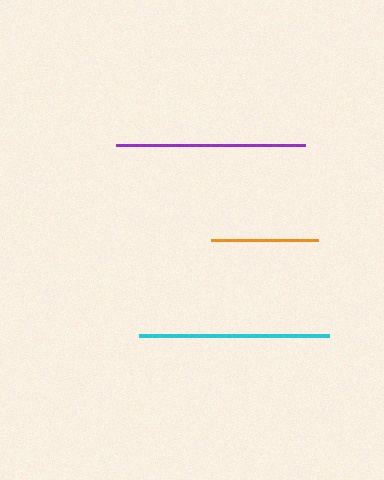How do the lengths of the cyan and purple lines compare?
The cyan and purple lines are approximately the same length.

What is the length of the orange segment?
The orange segment is approximately 106 pixels long.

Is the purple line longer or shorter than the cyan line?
The cyan line is longer than the purple line.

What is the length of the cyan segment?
The cyan segment is approximately 190 pixels long.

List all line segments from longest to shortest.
From longest to shortest: cyan, purple, orange.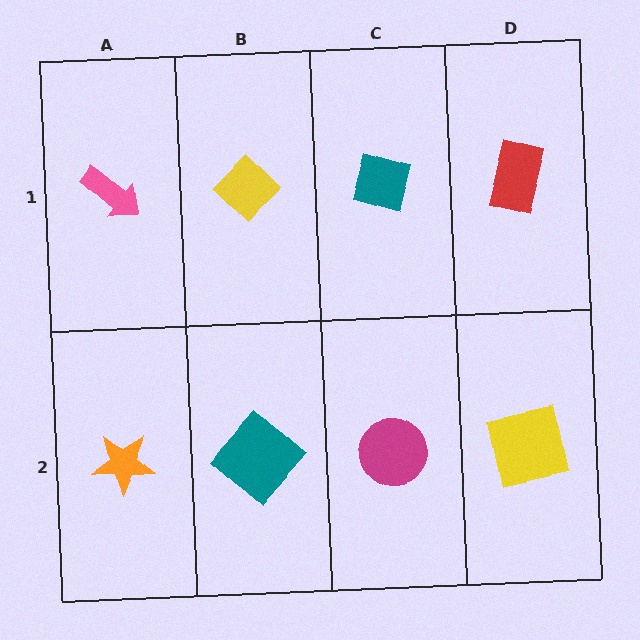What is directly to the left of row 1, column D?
A teal diamond.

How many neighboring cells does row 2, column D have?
2.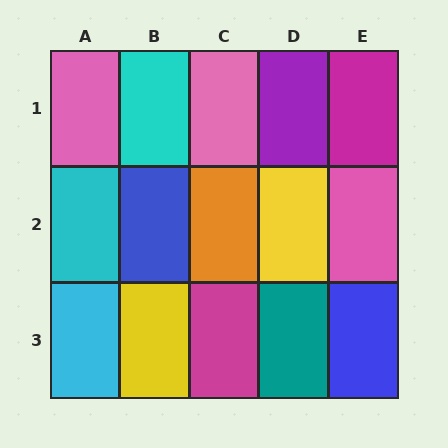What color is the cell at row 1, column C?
Pink.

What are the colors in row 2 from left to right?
Cyan, blue, orange, yellow, pink.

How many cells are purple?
1 cell is purple.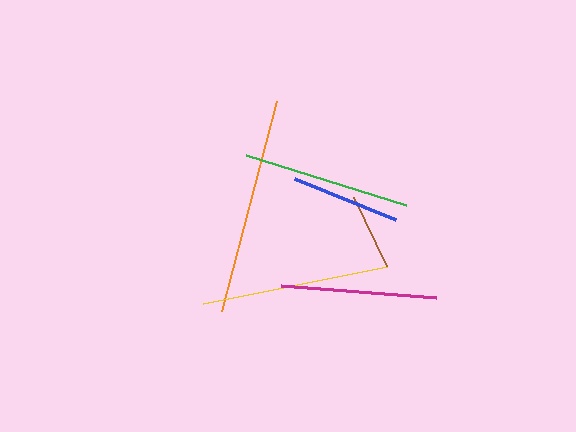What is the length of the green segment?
The green segment is approximately 168 pixels long.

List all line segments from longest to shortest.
From longest to shortest: orange, yellow, green, magenta, blue, brown.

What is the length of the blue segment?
The blue segment is approximately 109 pixels long.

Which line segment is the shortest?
The brown line is the shortest at approximately 76 pixels.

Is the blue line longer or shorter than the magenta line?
The magenta line is longer than the blue line.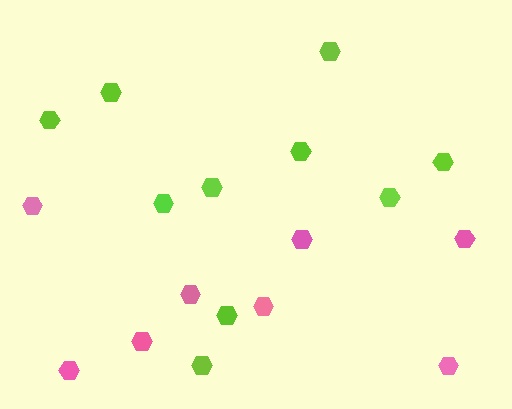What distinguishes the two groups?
There are 2 groups: one group of pink hexagons (8) and one group of lime hexagons (10).